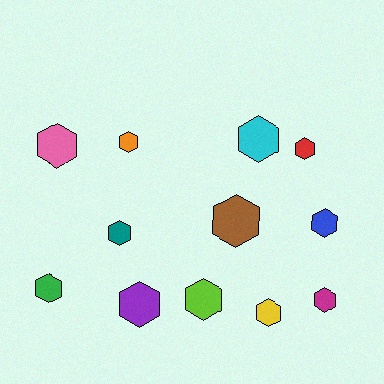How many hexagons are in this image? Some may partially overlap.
There are 12 hexagons.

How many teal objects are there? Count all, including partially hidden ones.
There is 1 teal object.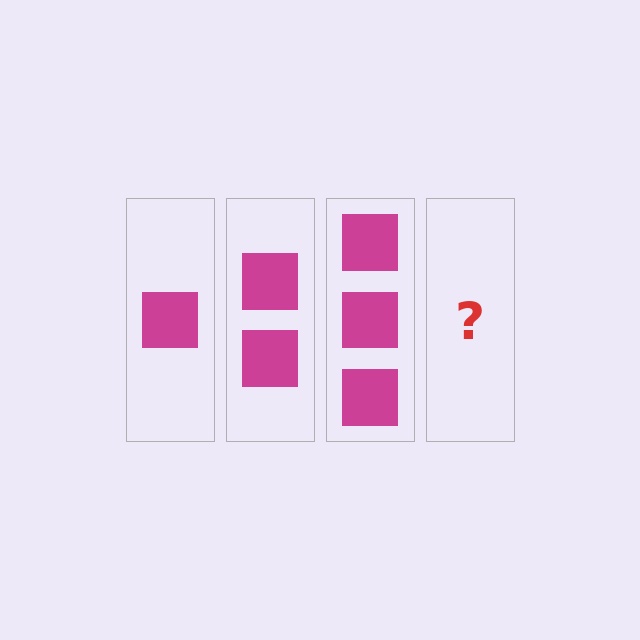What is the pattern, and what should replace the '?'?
The pattern is that each step adds one more square. The '?' should be 4 squares.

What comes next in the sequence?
The next element should be 4 squares.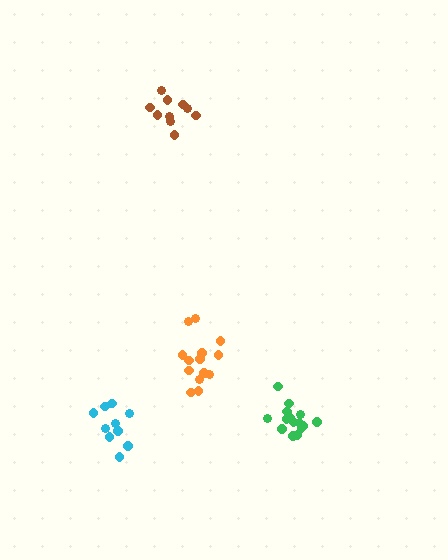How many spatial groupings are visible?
There are 4 spatial groupings.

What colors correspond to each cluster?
The clusters are colored: brown, cyan, orange, green.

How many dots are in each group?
Group 1: 10 dots, Group 2: 10 dots, Group 3: 14 dots, Group 4: 15 dots (49 total).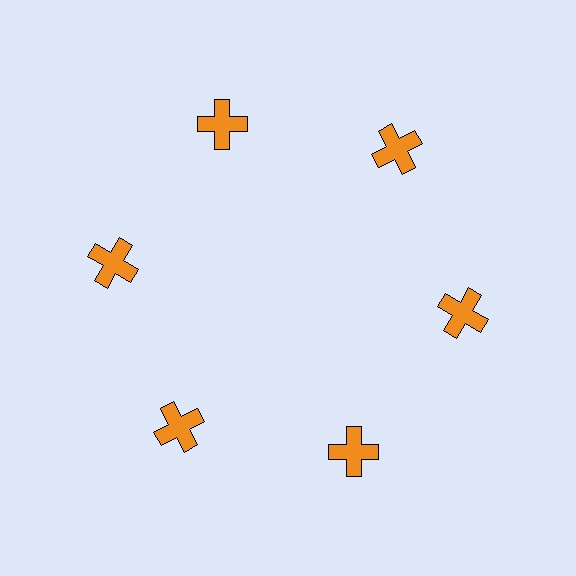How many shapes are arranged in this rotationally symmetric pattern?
There are 6 shapes, arranged in 6 groups of 1.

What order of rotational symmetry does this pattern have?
This pattern has 6-fold rotational symmetry.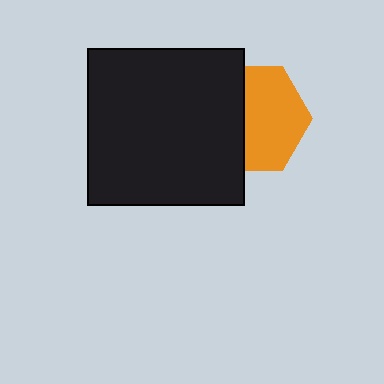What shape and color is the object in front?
The object in front is a black square.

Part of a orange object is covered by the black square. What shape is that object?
It is a hexagon.